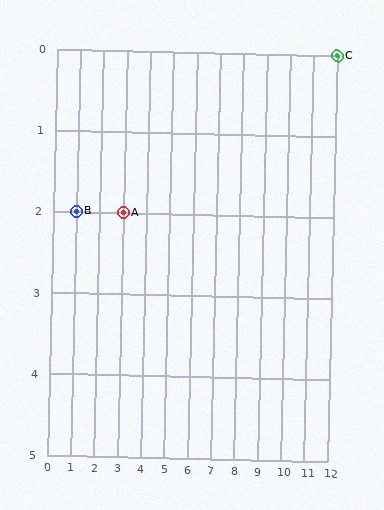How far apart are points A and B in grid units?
Points A and B are 2 columns apart.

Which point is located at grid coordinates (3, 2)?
Point A is at (3, 2).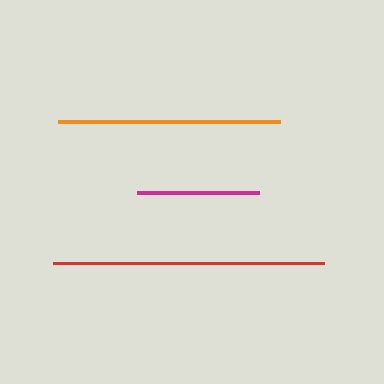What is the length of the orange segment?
The orange segment is approximately 222 pixels long.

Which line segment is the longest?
The red line is the longest at approximately 271 pixels.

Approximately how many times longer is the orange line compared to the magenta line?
The orange line is approximately 1.8 times the length of the magenta line.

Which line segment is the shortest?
The magenta line is the shortest at approximately 122 pixels.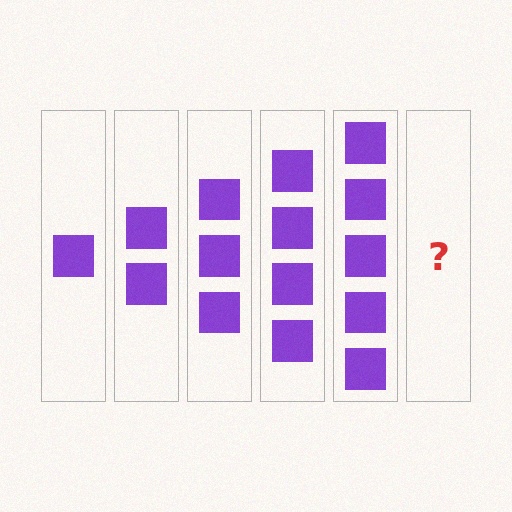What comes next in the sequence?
The next element should be 6 squares.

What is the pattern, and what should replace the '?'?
The pattern is that each step adds one more square. The '?' should be 6 squares.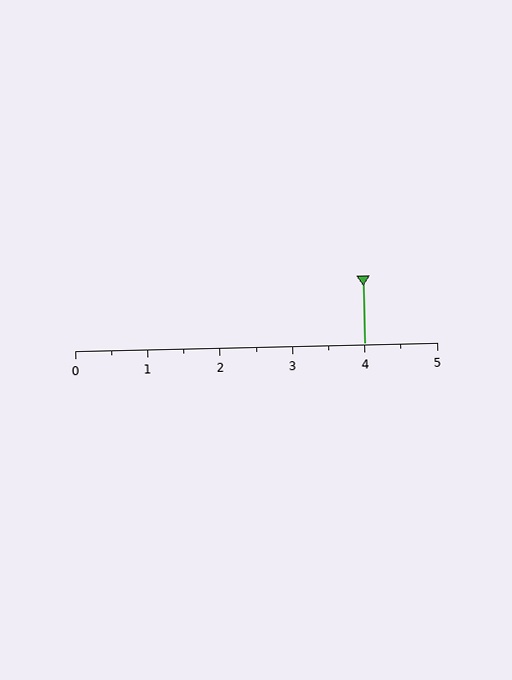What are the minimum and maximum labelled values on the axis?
The axis runs from 0 to 5.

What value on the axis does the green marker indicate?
The marker indicates approximately 4.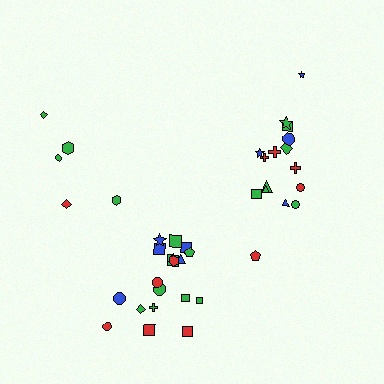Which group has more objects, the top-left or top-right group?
The top-right group.